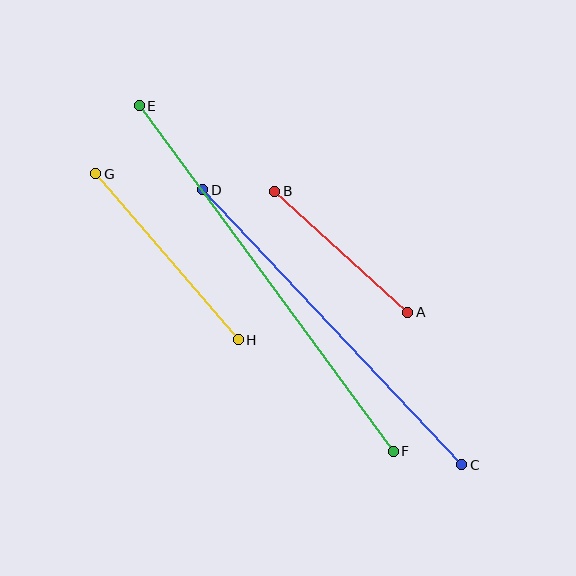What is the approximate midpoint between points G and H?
The midpoint is at approximately (167, 257) pixels.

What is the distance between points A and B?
The distance is approximately 180 pixels.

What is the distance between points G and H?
The distance is approximately 219 pixels.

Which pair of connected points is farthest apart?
Points E and F are farthest apart.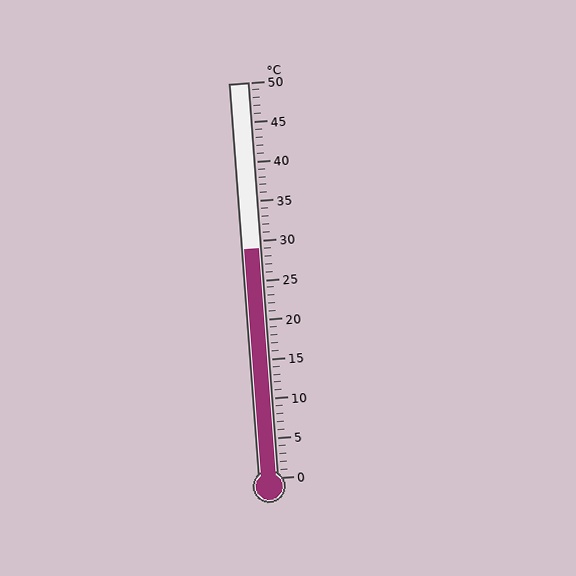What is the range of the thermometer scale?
The thermometer scale ranges from 0°C to 50°C.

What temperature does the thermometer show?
The thermometer shows approximately 29°C.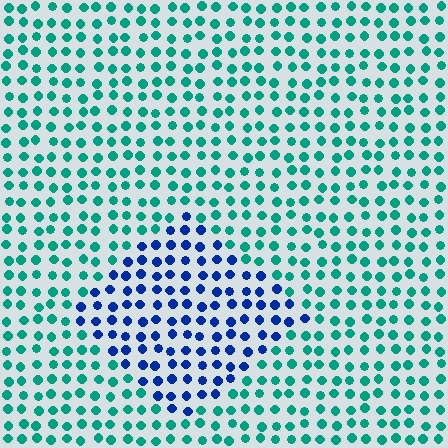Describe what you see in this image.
The image is filled with small teal elements in a uniform arrangement. A diamond-shaped region is visible where the elements are tinted to a slightly different hue, forming a subtle color boundary.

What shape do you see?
I see a diamond.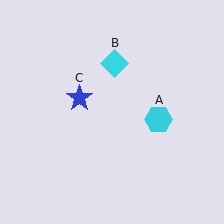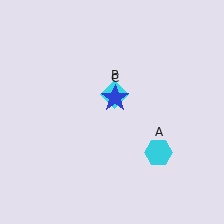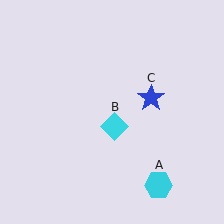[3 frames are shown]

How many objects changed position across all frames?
3 objects changed position: cyan hexagon (object A), cyan diamond (object B), blue star (object C).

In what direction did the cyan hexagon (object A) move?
The cyan hexagon (object A) moved down.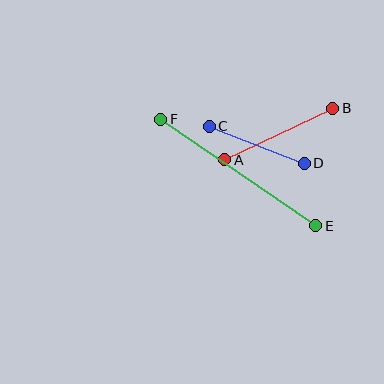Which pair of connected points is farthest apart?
Points E and F are farthest apart.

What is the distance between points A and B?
The distance is approximately 119 pixels.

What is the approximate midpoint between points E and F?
The midpoint is at approximately (238, 172) pixels.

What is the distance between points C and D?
The distance is approximately 102 pixels.